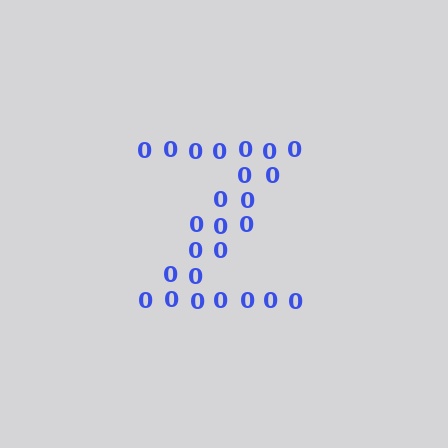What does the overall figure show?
The overall figure shows the letter Z.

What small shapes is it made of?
It is made of small digit 0's.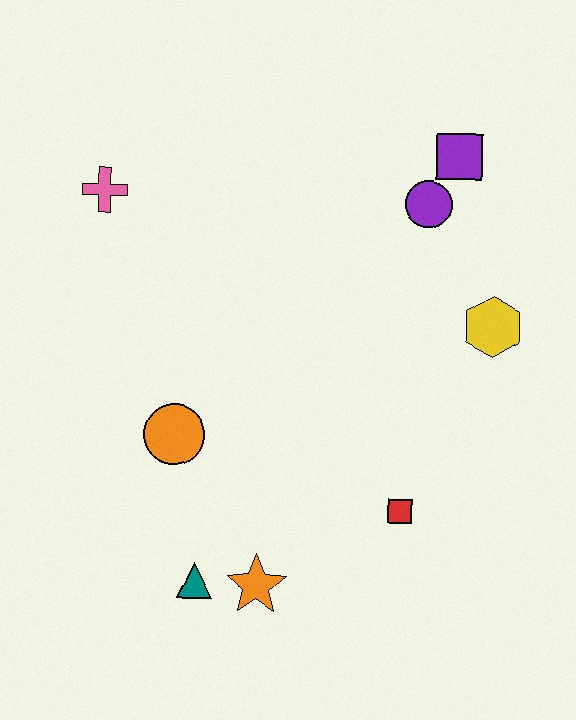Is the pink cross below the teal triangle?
No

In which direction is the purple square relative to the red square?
The purple square is above the red square.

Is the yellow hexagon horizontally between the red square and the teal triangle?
No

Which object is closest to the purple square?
The purple circle is closest to the purple square.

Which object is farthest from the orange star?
The purple square is farthest from the orange star.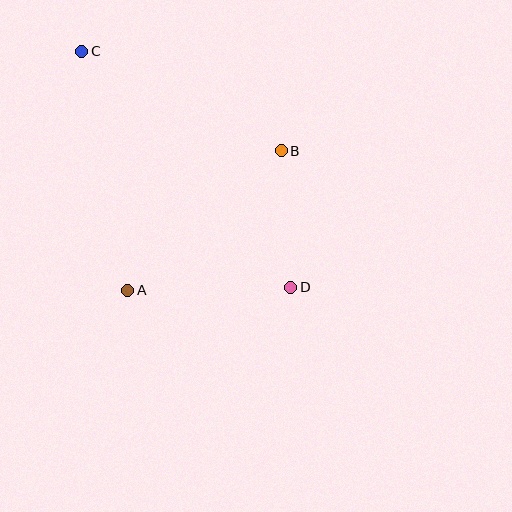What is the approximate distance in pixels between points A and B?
The distance between A and B is approximately 207 pixels.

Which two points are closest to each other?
Points B and D are closest to each other.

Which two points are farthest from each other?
Points C and D are farthest from each other.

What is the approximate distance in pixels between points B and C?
The distance between B and C is approximately 223 pixels.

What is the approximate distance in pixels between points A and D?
The distance between A and D is approximately 163 pixels.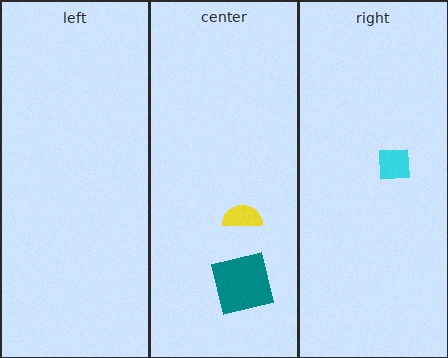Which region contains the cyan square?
The right region.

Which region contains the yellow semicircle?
The center region.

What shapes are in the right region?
The cyan square.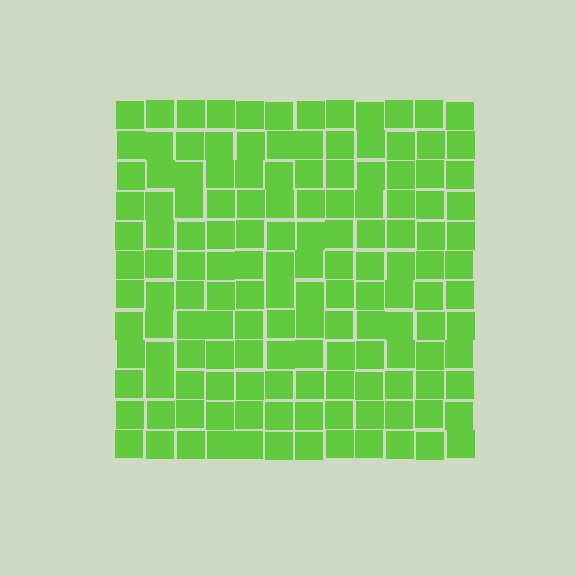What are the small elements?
The small elements are squares.